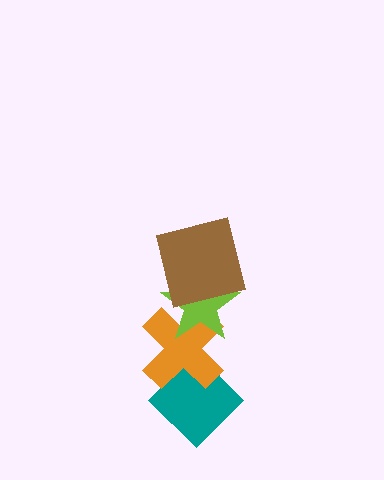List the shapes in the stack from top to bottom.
From top to bottom: the brown square, the lime star, the orange cross, the teal diamond.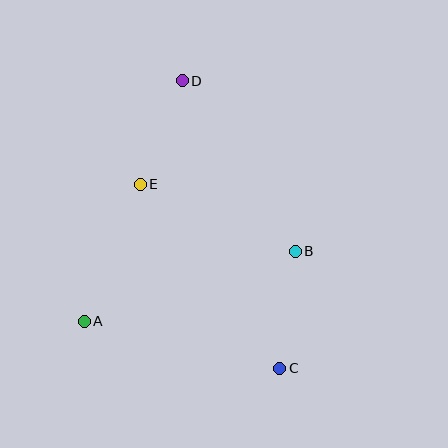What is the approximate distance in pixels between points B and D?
The distance between B and D is approximately 204 pixels.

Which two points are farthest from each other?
Points C and D are farthest from each other.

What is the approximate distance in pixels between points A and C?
The distance between A and C is approximately 201 pixels.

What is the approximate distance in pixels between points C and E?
The distance between C and E is approximately 231 pixels.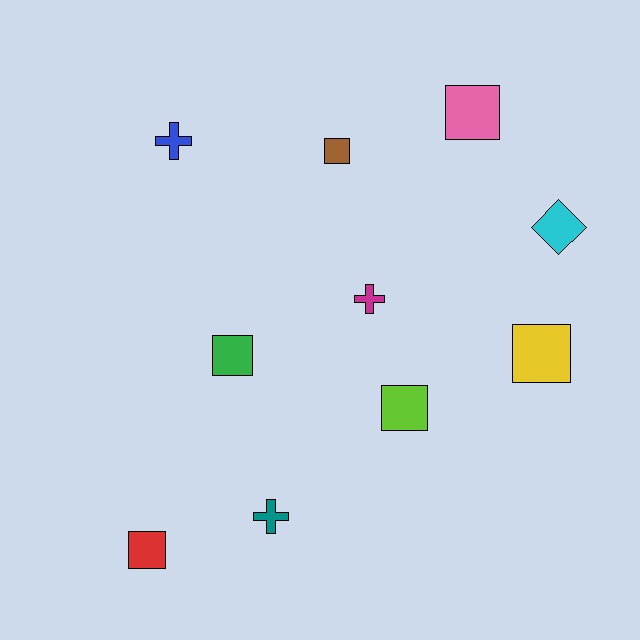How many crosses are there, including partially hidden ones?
There are 3 crosses.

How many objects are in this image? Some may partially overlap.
There are 10 objects.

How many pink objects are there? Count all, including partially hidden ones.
There is 1 pink object.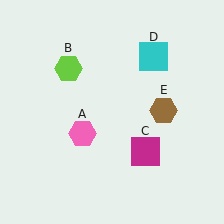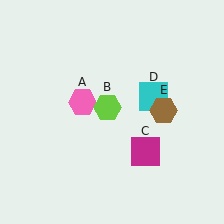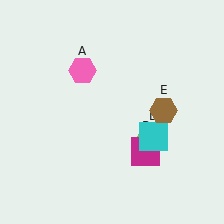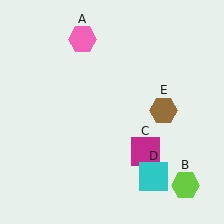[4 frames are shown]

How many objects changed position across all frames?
3 objects changed position: pink hexagon (object A), lime hexagon (object B), cyan square (object D).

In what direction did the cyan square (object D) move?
The cyan square (object D) moved down.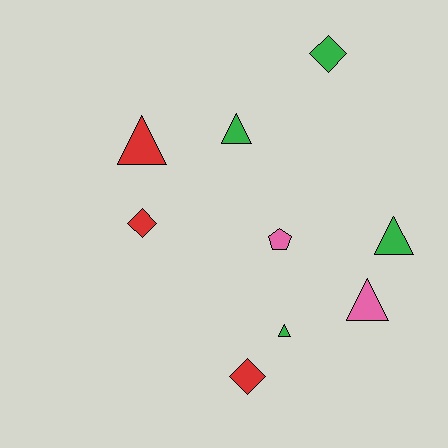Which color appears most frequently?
Green, with 4 objects.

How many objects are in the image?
There are 9 objects.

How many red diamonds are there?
There are 2 red diamonds.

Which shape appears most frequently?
Triangle, with 5 objects.